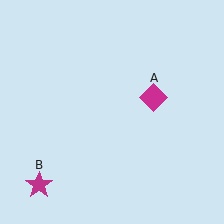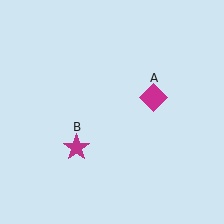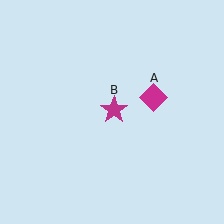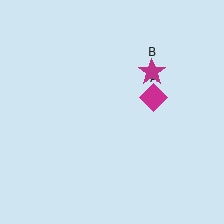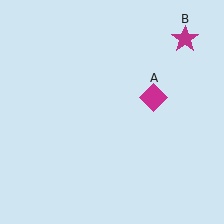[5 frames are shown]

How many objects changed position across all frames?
1 object changed position: magenta star (object B).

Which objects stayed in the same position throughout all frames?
Magenta diamond (object A) remained stationary.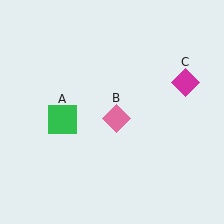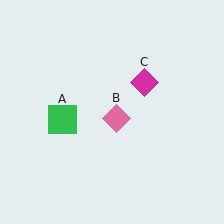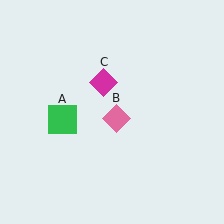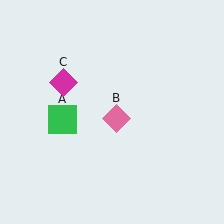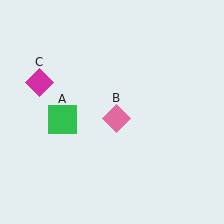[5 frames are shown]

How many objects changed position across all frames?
1 object changed position: magenta diamond (object C).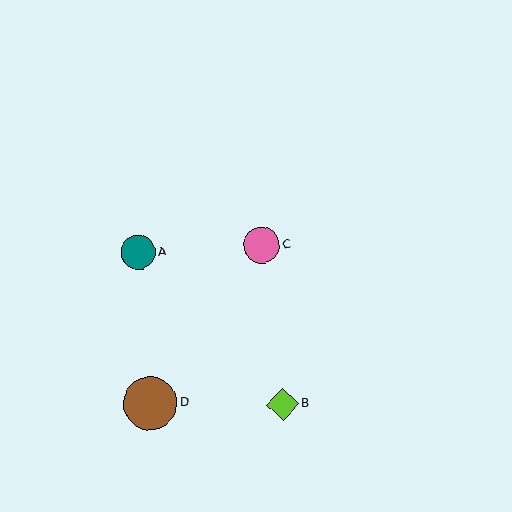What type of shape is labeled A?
Shape A is a teal circle.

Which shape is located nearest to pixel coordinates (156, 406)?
The brown circle (labeled D) at (150, 403) is nearest to that location.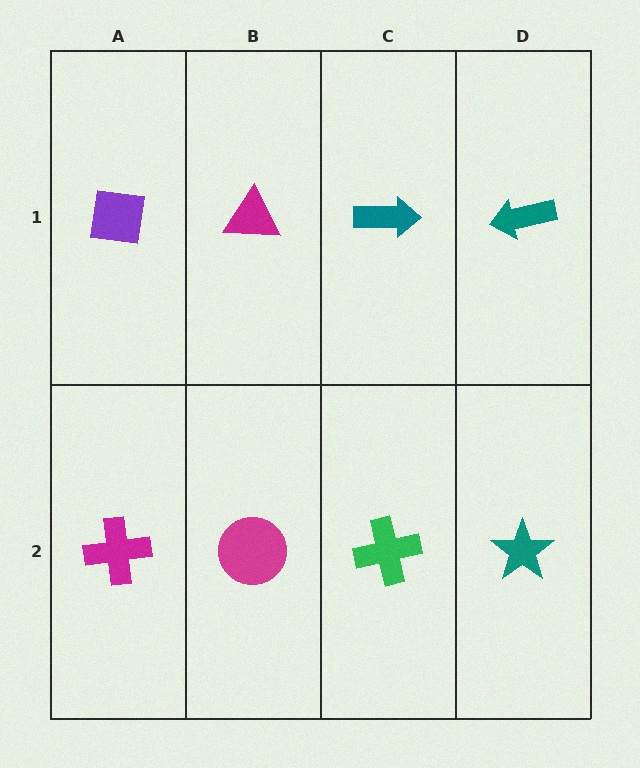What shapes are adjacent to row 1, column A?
A magenta cross (row 2, column A), a magenta triangle (row 1, column B).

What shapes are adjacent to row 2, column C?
A teal arrow (row 1, column C), a magenta circle (row 2, column B), a teal star (row 2, column D).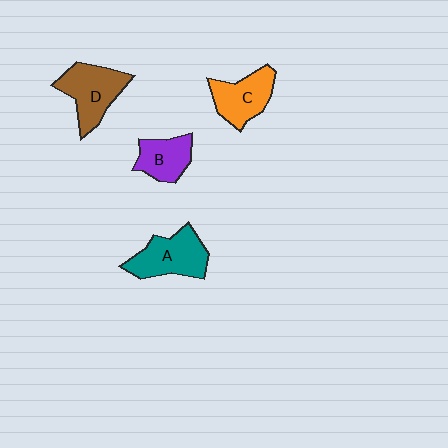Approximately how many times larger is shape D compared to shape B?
Approximately 1.4 times.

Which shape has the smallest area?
Shape B (purple).